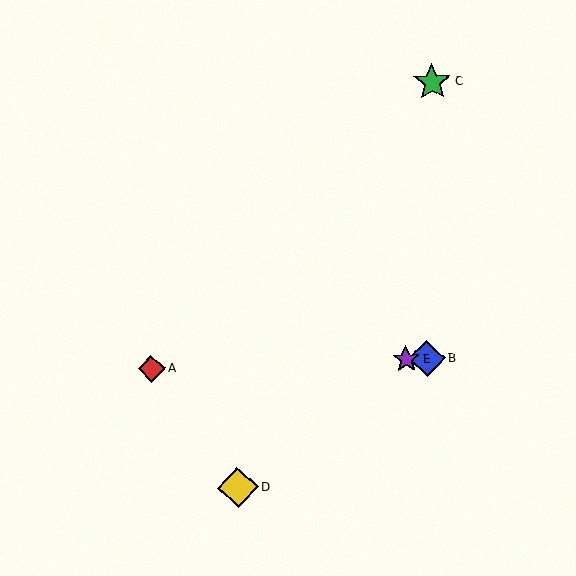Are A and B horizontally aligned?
Yes, both are at y≈369.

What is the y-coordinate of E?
Object E is at y≈359.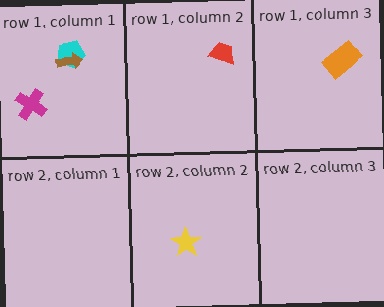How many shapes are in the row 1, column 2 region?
1.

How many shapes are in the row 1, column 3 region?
1.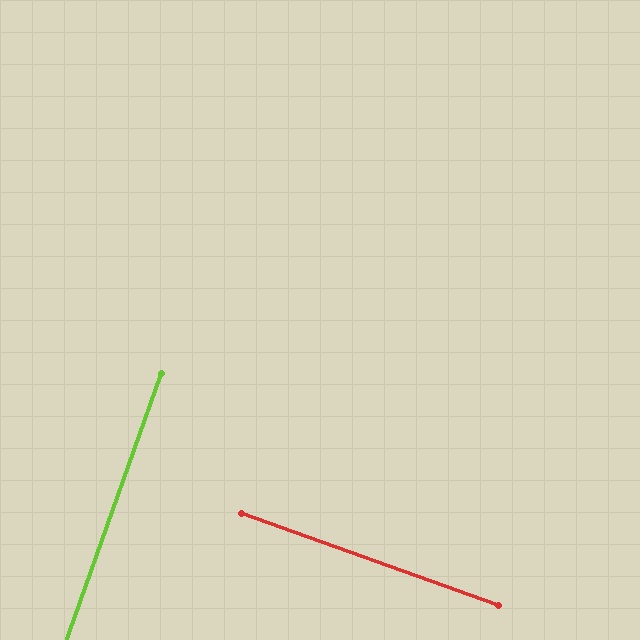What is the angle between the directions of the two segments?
Approximately 90 degrees.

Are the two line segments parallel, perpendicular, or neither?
Perpendicular — they meet at approximately 90°.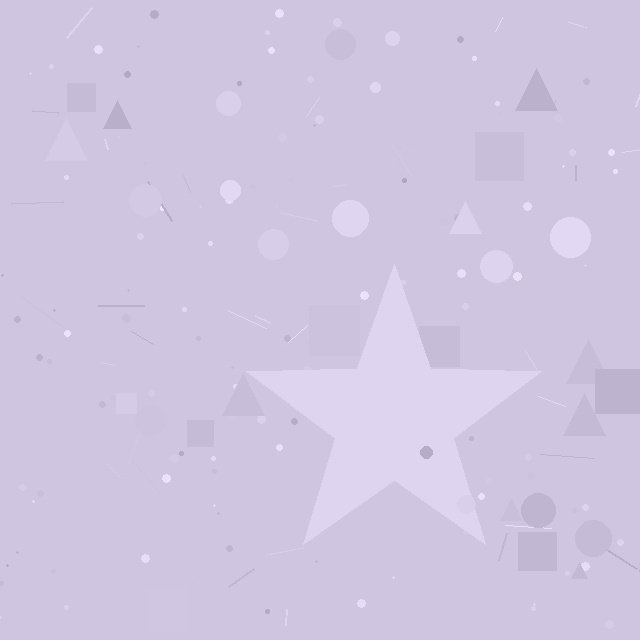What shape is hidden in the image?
A star is hidden in the image.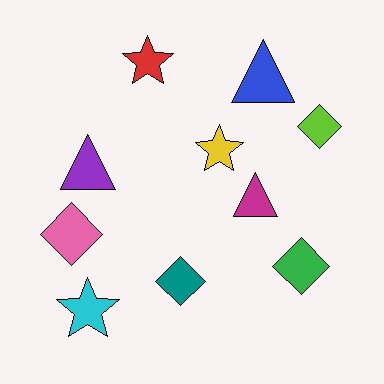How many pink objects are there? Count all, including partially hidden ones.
There is 1 pink object.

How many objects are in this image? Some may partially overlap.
There are 10 objects.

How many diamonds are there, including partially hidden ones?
There are 4 diamonds.